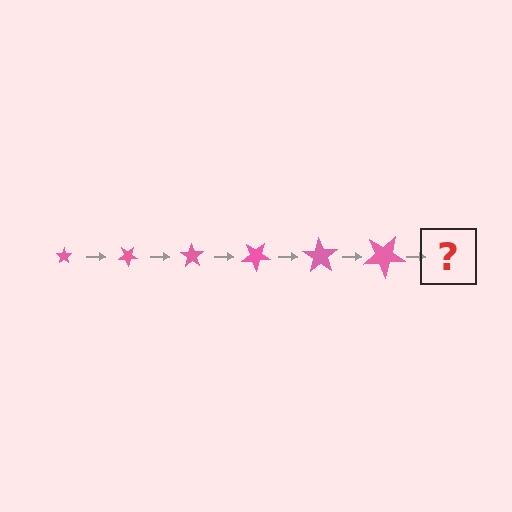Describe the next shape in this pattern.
It should be a star, larger than the previous one and rotated 210 degrees from the start.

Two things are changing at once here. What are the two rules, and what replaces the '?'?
The two rules are that the star grows larger each step and it rotates 35 degrees each step. The '?' should be a star, larger than the previous one and rotated 210 degrees from the start.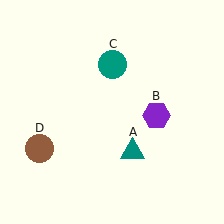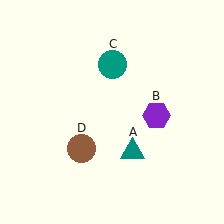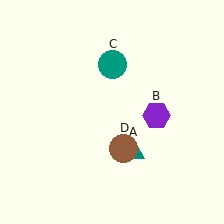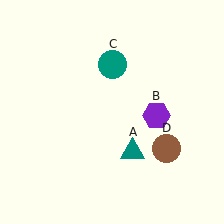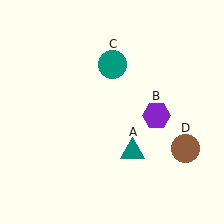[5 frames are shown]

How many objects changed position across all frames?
1 object changed position: brown circle (object D).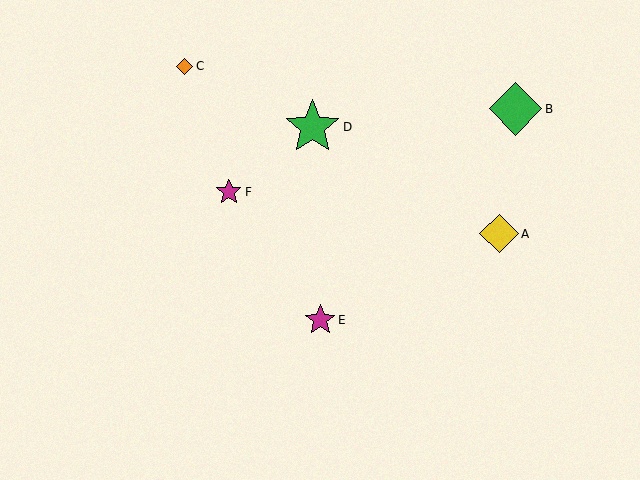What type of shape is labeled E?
Shape E is a magenta star.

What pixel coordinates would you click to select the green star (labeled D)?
Click at (312, 127) to select the green star D.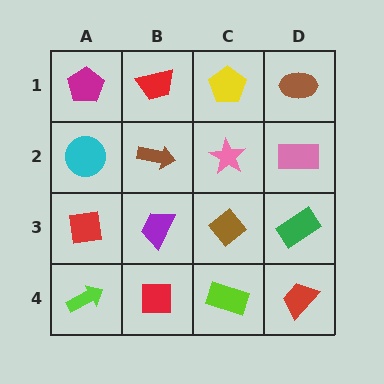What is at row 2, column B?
A brown arrow.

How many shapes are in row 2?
4 shapes.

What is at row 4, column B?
A red square.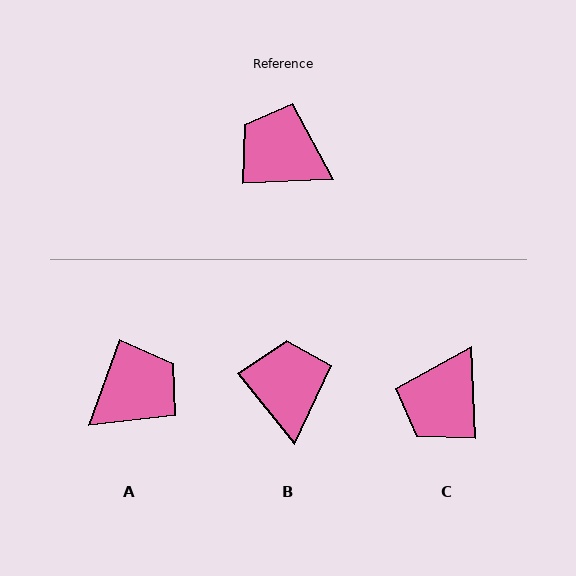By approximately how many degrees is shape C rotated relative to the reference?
Approximately 90 degrees counter-clockwise.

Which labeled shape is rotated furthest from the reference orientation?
A, about 112 degrees away.